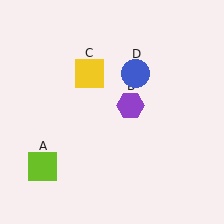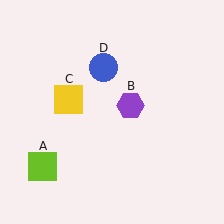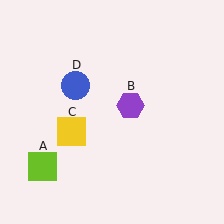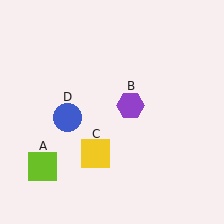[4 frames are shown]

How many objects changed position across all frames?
2 objects changed position: yellow square (object C), blue circle (object D).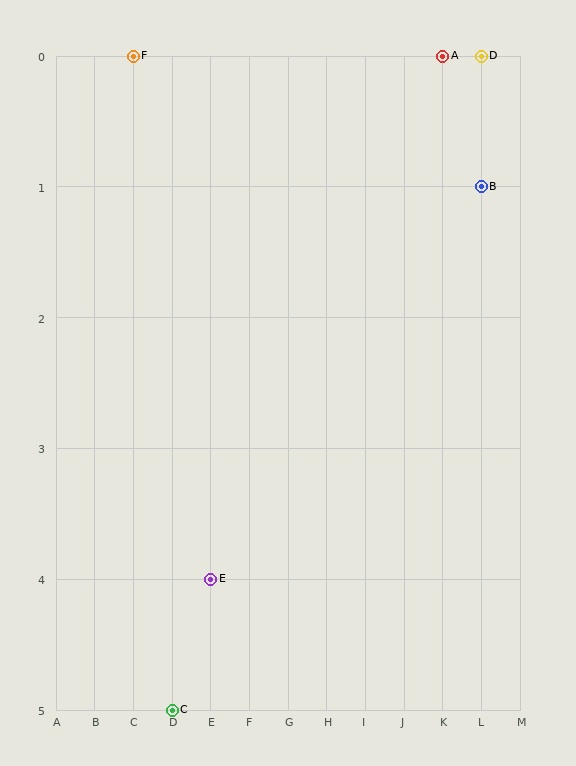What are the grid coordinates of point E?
Point E is at grid coordinates (E, 4).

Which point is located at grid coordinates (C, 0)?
Point F is at (C, 0).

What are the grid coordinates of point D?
Point D is at grid coordinates (L, 0).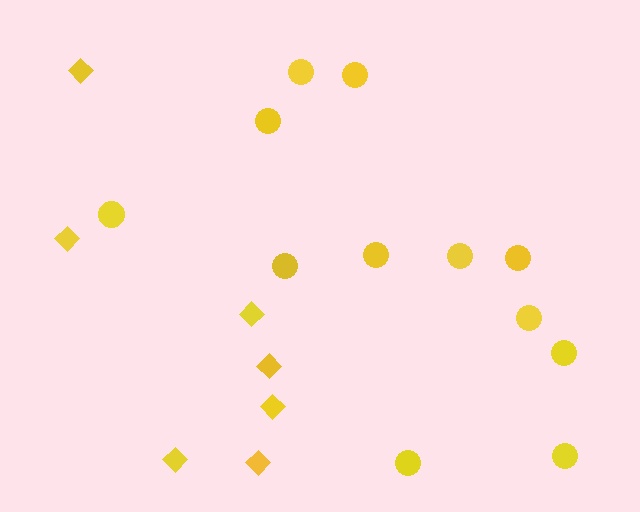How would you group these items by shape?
There are 2 groups: one group of circles (12) and one group of diamonds (7).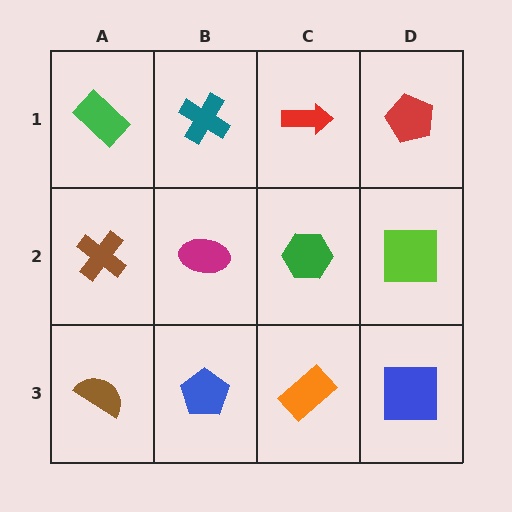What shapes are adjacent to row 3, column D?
A lime square (row 2, column D), an orange rectangle (row 3, column C).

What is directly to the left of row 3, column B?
A brown semicircle.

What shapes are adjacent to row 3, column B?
A magenta ellipse (row 2, column B), a brown semicircle (row 3, column A), an orange rectangle (row 3, column C).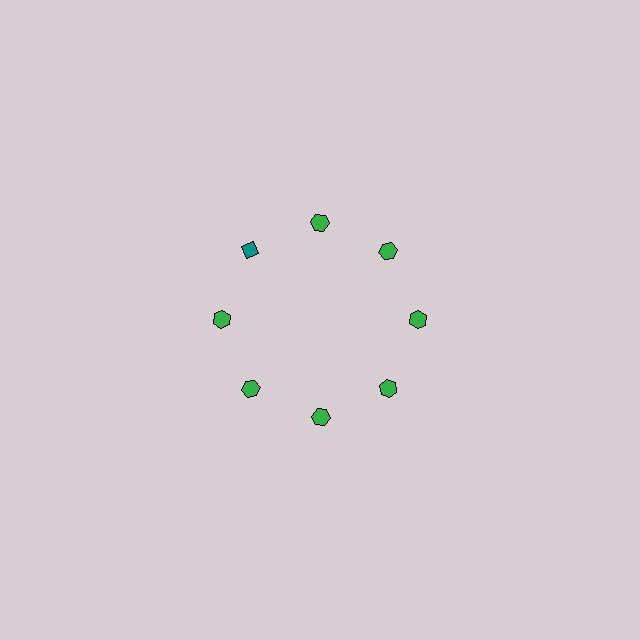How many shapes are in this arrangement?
There are 8 shapes arranged in a ring pattern.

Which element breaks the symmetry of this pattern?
The teal diamond at roughly the 10 o'clock position breaks the symmetry. All other shapes are green hexagons.